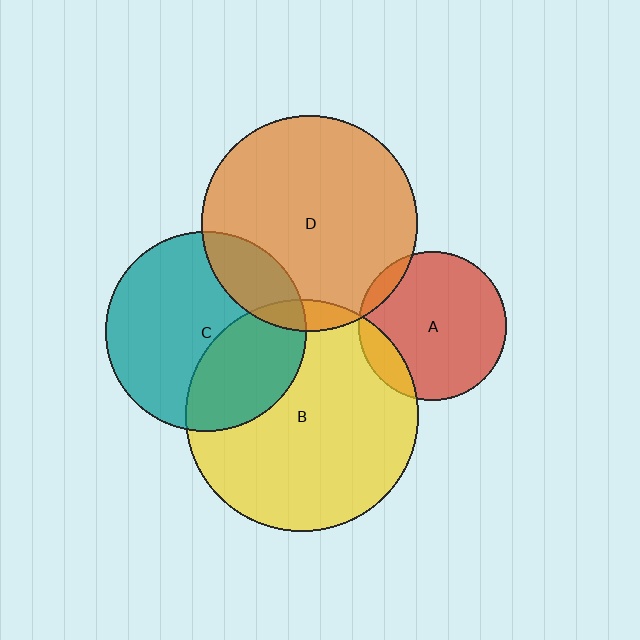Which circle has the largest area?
Circle B (yellow).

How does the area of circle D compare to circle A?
Approximately 2.1 times.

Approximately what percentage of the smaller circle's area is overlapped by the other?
Approximately 5%.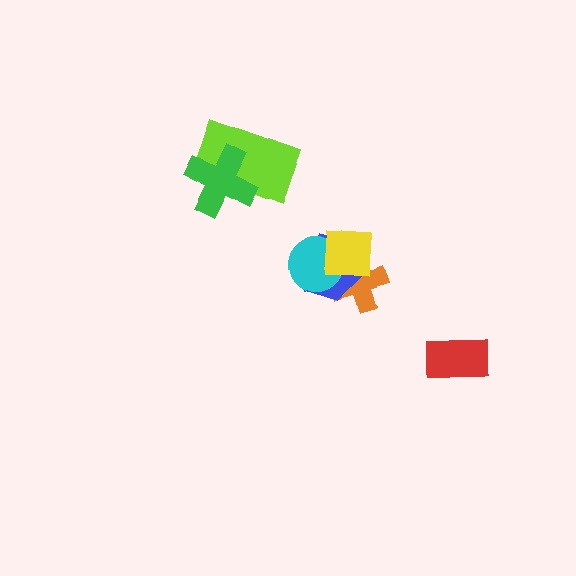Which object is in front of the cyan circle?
The yellow square is in front of the cyan circle.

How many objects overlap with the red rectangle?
0 objects overlap with the red rectangle.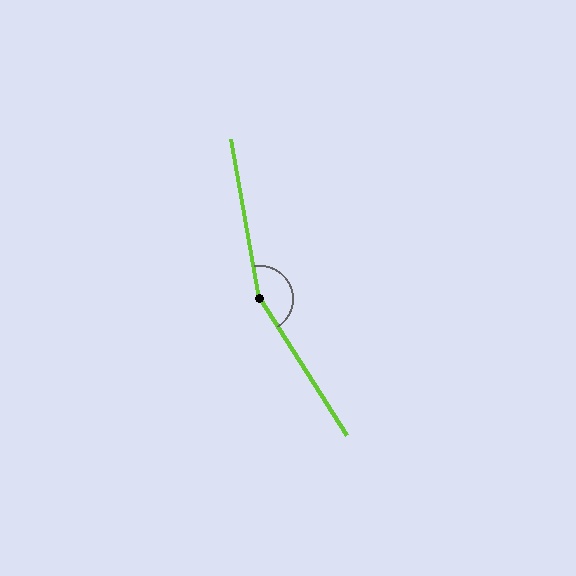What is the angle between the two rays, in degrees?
Approximately 158 degrees.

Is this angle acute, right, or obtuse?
It is obtuse.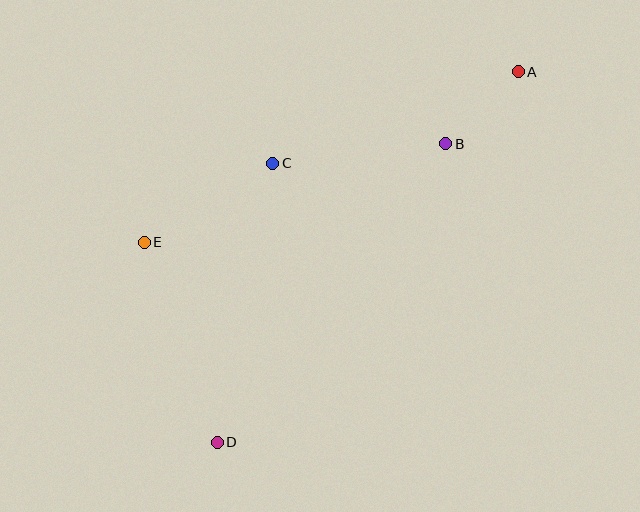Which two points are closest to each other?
Points A and B are closest to each other.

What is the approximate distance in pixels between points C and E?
The distance between C and E is approximately 151 pixels.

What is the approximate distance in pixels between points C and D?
The distance between C and D is approximately 284 pixels.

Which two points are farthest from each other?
Points A and D are farthest from each other.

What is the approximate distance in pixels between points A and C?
The distance between A and C is approximately 262 pixels.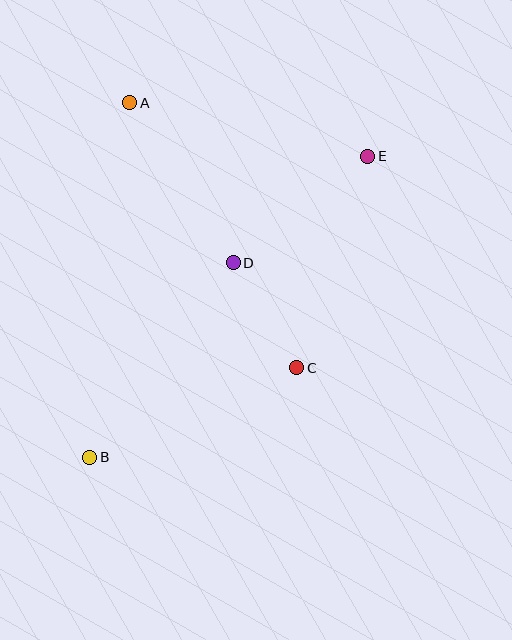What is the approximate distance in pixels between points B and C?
The distance between B and C is approximately 226 pixels.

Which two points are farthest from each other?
Points B and E are farthest from each other.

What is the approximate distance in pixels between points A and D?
The distance between A and D is approximately 191 pixels.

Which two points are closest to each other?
Points C and D are closest to each other.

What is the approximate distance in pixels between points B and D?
The distance between B and D is approximately 242 pixels.